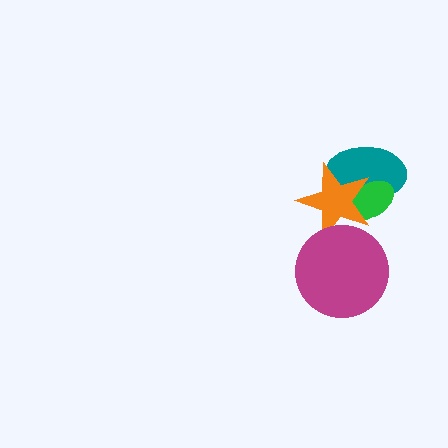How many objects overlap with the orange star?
3 objects overlap with the orange star.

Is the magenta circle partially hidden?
No, no other shape covers it.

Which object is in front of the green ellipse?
The orange star is in front of the green ellipse.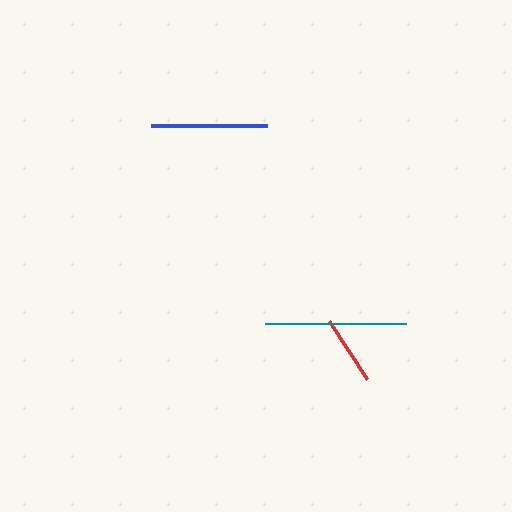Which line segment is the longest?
The teal line is the longest at approximately 140 pixels.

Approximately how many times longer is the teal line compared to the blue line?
The teal line is approximately 1.2 times the length of the blue line.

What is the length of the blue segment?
The blue segment is approximately 116 pixels long.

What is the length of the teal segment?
The teal segment is approximately 140 pixels long.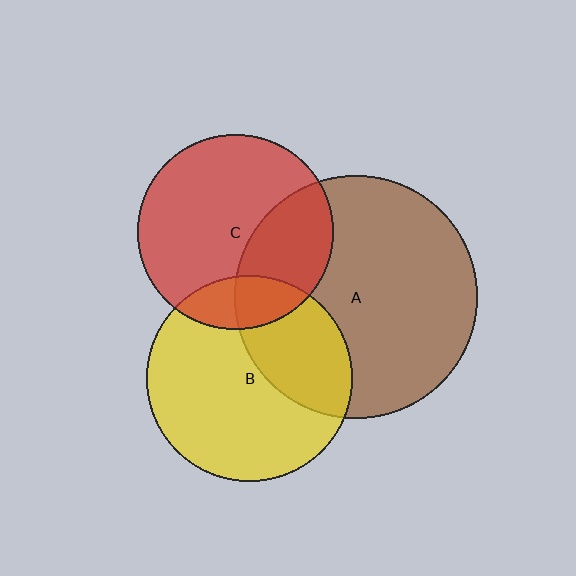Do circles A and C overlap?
Yes.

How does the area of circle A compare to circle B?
Approximately 1.4 times.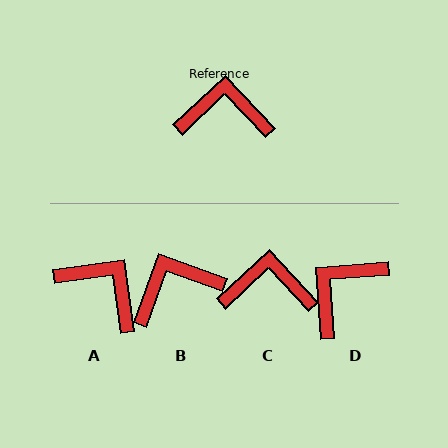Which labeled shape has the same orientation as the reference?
C.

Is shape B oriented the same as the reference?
No, it is off by about 27 degrees.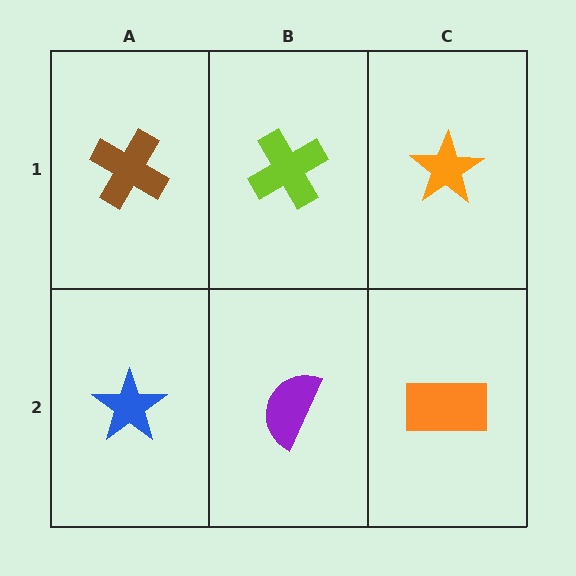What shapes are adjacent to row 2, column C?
An orange star (row 1, column C), a purple semicircle (row 2, column B).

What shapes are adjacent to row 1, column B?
A purple semicircle (row 2, column B), a brown cross (row 1, column A), an orange star (row 1, column C).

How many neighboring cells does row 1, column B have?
3.